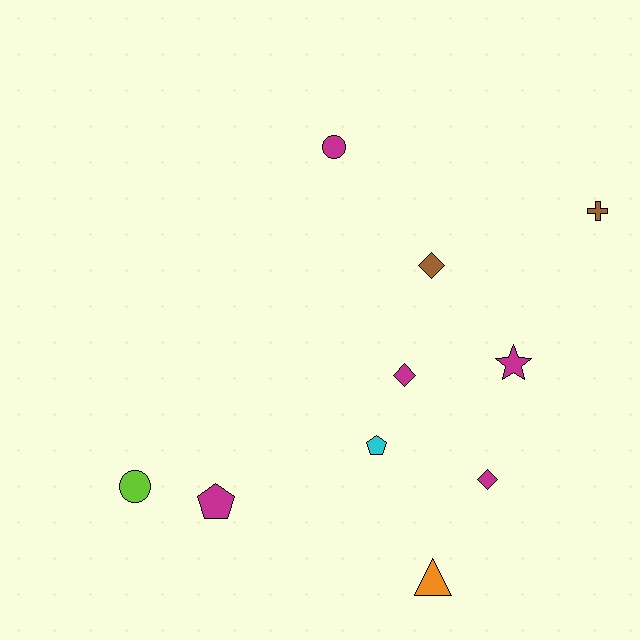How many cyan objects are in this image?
There is 1 cyan object.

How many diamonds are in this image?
There are 3 diamonds.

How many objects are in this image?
There are 10 objects.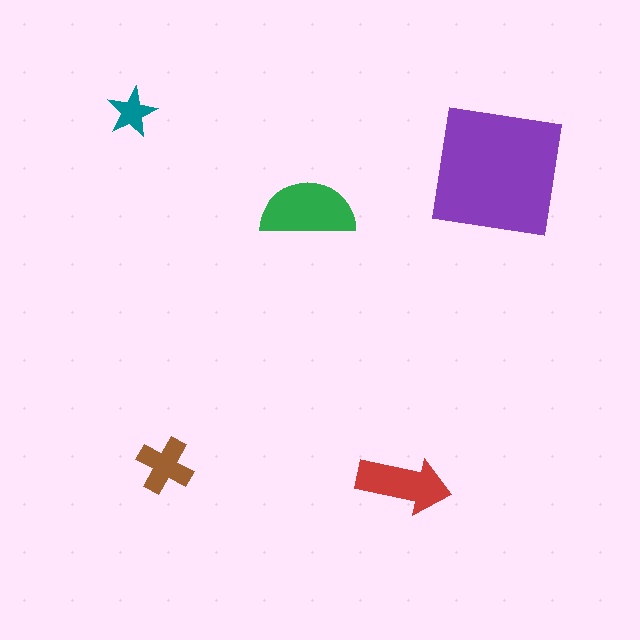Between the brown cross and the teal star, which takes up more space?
The brown cross.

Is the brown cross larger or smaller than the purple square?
Smaller.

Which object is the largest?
The purple square.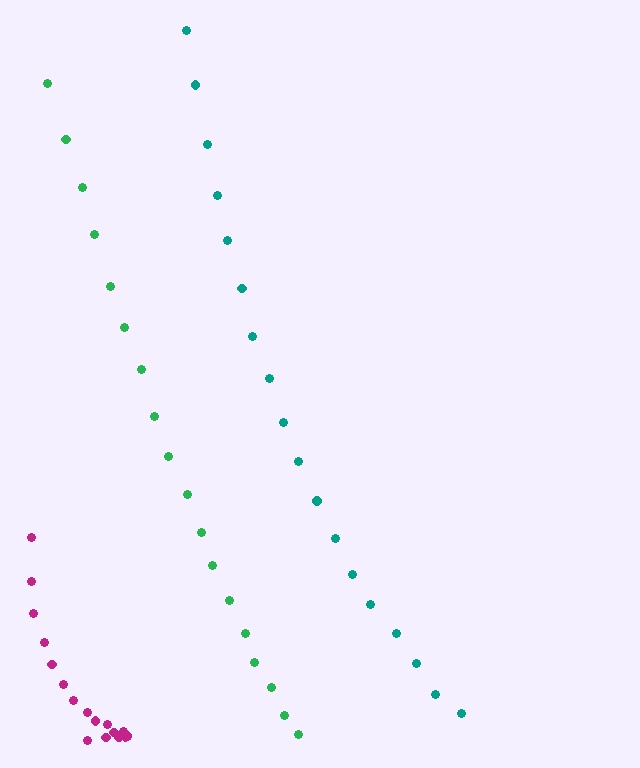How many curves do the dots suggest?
There are 3 distinct paths.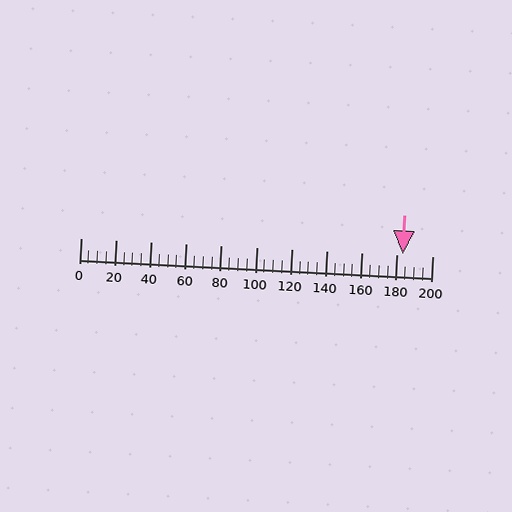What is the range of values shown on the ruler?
The ruler shows values from 0 to 200.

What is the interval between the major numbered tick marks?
The major tick marks are spaced 20 units apart.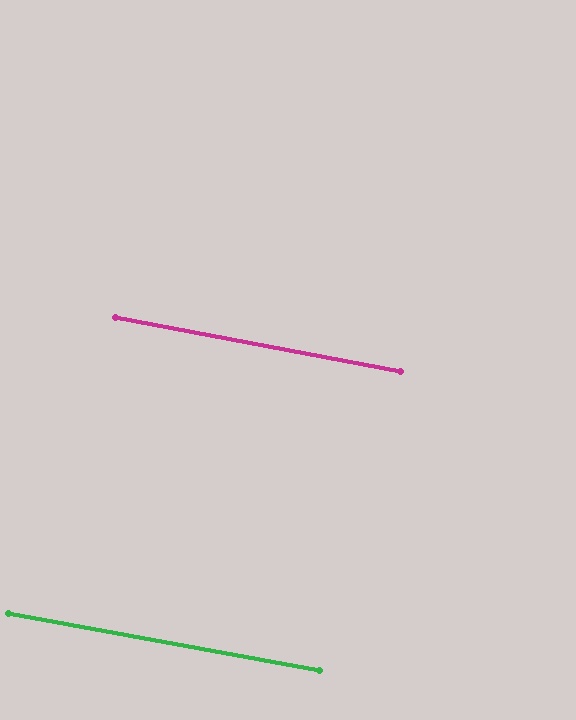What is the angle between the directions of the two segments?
Approximately 0 degrees.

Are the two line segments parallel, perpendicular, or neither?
Parallel — their directions differ by only 0.4°.